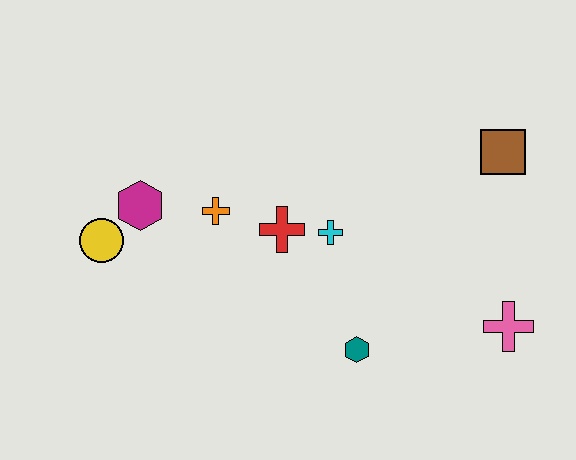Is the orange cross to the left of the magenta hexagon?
No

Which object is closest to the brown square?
The pink cross is closest to the brown square.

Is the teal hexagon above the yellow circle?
No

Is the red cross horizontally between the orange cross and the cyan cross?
Yes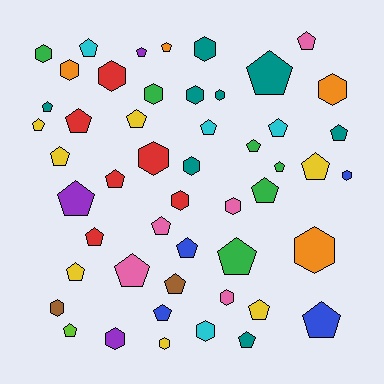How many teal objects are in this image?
There are 8 teal objects.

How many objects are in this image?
There are 50 objects.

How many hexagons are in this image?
There are 19 hexagons.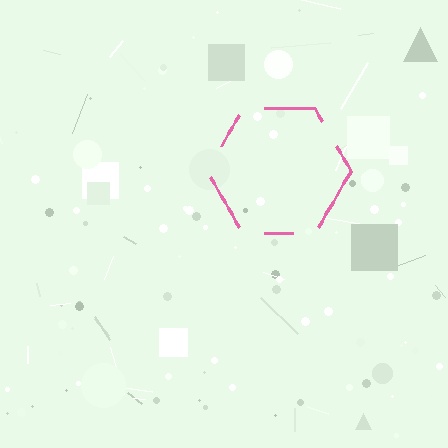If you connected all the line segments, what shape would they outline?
They would outline a hexagon.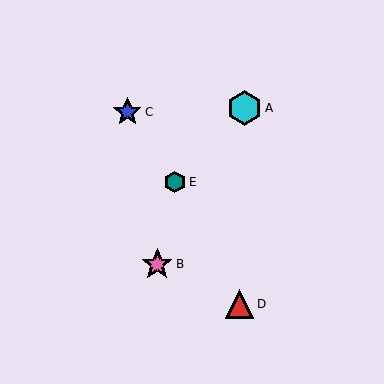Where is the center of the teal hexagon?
The center of the teal hexagon is at (175, 182).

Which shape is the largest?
The cyan hexagon (labeled A) is the largest.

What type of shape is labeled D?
Shape D is a red triangle.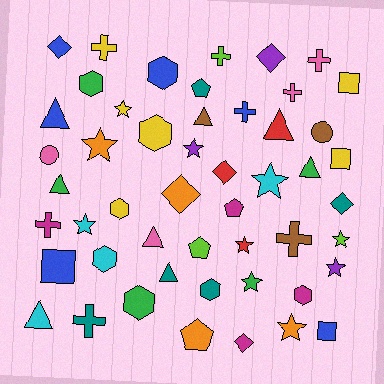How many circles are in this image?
There are 2 circles.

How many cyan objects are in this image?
There are 4 cyan objects.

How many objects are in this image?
There are 50 objects.